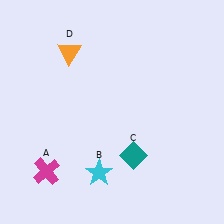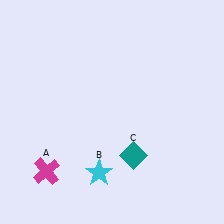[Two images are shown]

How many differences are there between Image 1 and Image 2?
There is 1 difference between the two images.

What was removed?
The orange triangle (D) was removed in Image 2.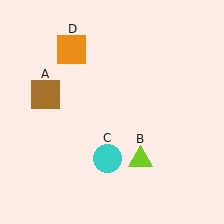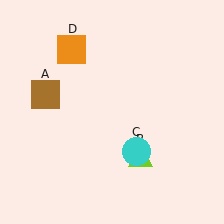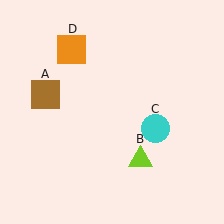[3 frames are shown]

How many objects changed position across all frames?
1 object changed position: cyan circle (object C).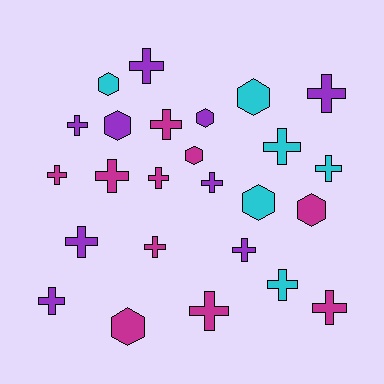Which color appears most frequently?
Magenta, with 10 objects.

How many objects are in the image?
There are 25 objects.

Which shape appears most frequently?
Cross, with 17 objects.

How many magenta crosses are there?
There are 7 magenta crosses.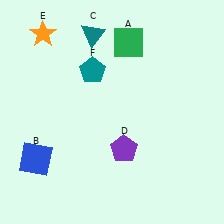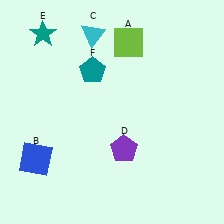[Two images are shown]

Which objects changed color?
A changed from green to lime. C changed from teal to cyan. E changed from orange to teal.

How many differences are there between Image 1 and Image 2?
There are 3 differences between the two images.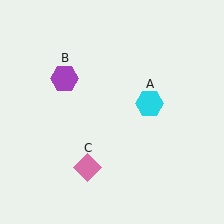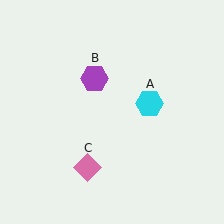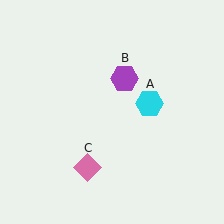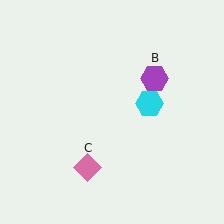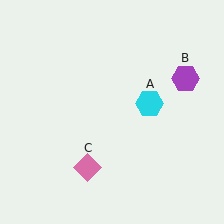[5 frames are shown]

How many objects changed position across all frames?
1 object changed position: purple hexagon (object B).